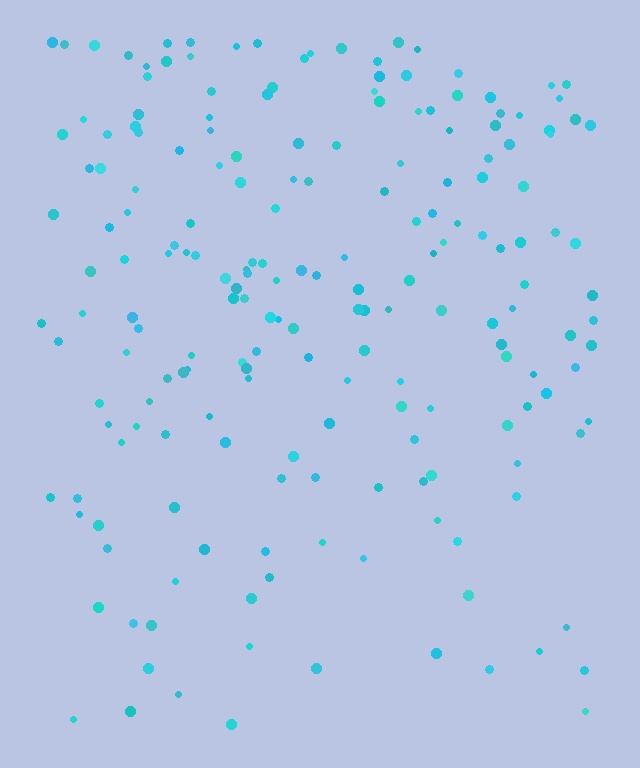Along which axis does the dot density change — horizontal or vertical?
Vertical.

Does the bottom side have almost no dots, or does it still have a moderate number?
Still a moderate number, just noticeably fewer than the top.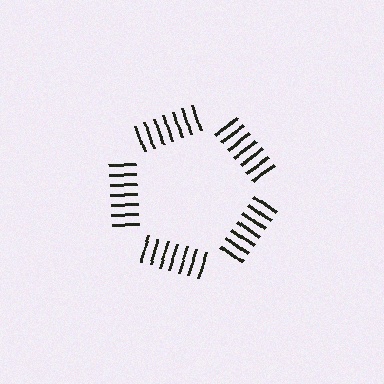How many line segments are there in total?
35 — 7 along each of the 5 edges.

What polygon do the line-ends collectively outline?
An illusory pentagon — the line segments terminate on its edges but no continuous stroke is drawn.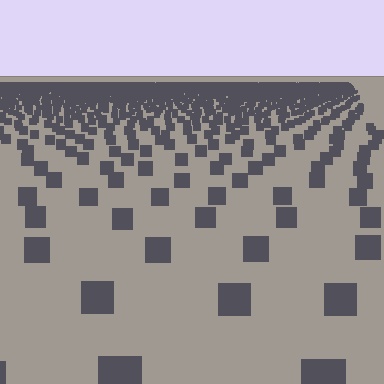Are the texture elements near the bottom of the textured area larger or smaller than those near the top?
Larger. Near the bottom, elements are closer to the viewer and appear at a bigger on-screen size.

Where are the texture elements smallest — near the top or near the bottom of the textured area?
Near the top.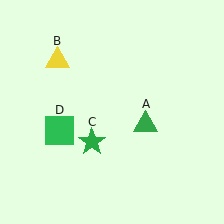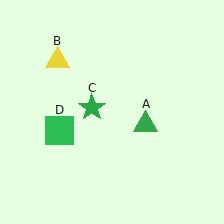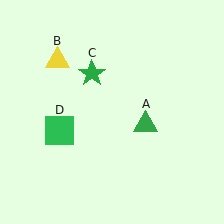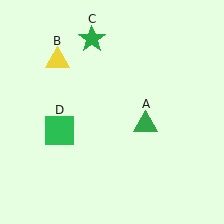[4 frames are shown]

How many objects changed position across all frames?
1 object changed position: green star (object C).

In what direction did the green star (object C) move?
The green star (object C) moved up.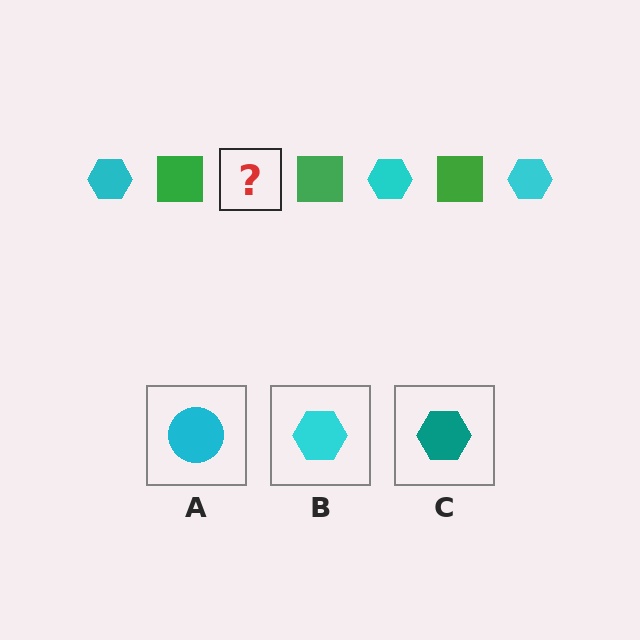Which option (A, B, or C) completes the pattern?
B.